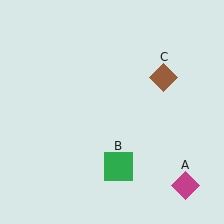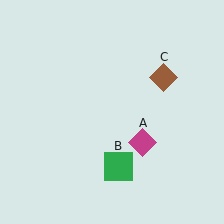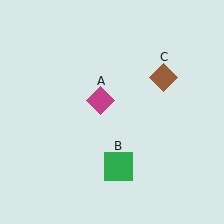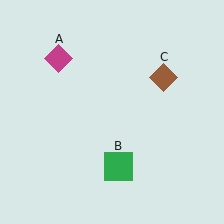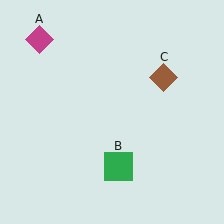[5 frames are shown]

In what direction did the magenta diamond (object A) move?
The magenta diamond (object A) moved up and to the left.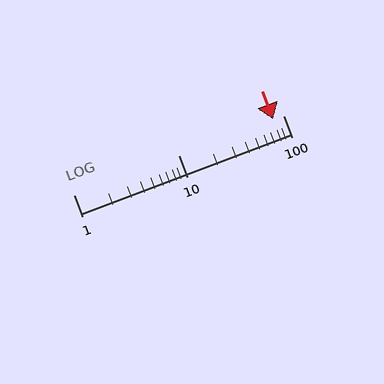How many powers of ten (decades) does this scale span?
The scale spans 2 decades, from 1 to 100.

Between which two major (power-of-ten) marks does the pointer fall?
The pointer is between 10 and 100.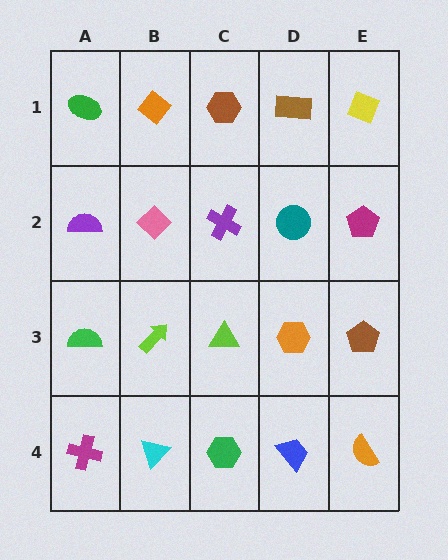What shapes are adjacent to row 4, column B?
A lime arrow (row 3, column B), a magenta cross (row 4, column A), a green hexagon (row 4, column C).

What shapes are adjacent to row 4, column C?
A lime triangle (row 3, column C), a cyan triangle (row 4, column B), a blue trapezoid (row 4, column D).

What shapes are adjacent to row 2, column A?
A green ellipse (row 1, column A), a green semicircle (row 3, column A), a pink diamond (row 2, column B).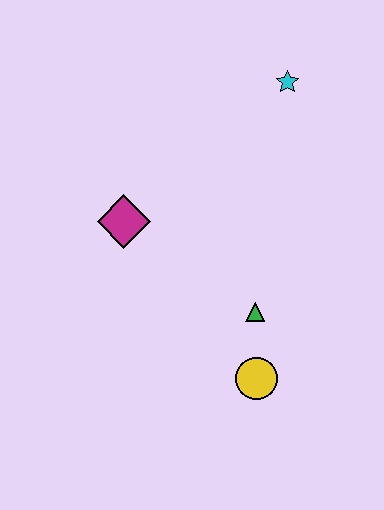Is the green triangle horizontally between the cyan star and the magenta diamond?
Yes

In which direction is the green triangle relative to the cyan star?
The green triangle is below the cyan star.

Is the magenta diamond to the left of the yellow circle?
Yes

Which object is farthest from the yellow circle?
The cyan star is farthest from the yellow circle.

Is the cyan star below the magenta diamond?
No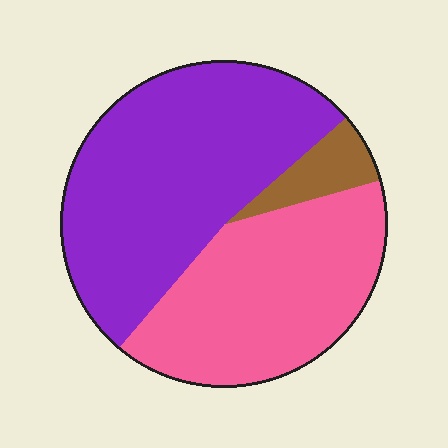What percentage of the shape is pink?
Pink takes up about two fifths (2/5) of the shape.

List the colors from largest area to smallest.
From largest to smallest: purple, pink, brown.